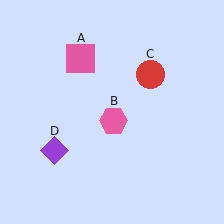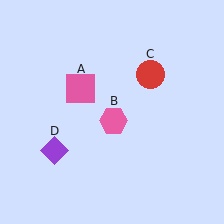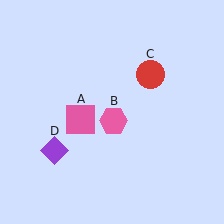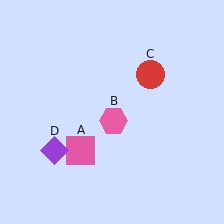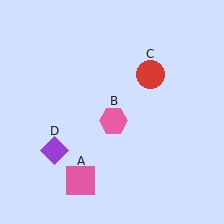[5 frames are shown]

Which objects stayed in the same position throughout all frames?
Pink hexagon (object B) and red circle (object C) and purple diamond (object D) remained stationary.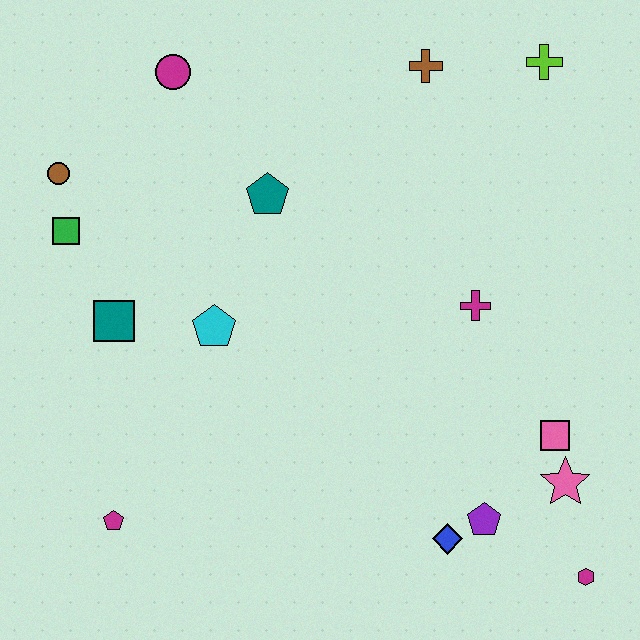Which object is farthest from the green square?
The magenta hexagon is farthest from the green square.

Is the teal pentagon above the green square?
Yes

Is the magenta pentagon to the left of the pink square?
Yes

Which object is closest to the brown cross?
The lime cross is closest to the brown cross.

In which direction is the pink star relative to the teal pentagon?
The pink star is to the right of the teal pentagon.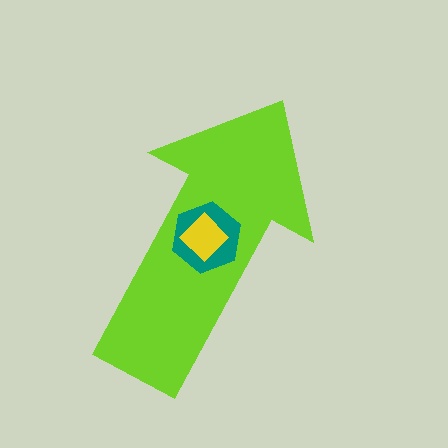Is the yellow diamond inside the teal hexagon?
Yes.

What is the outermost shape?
The lime arrow.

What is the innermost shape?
The yellow diamond.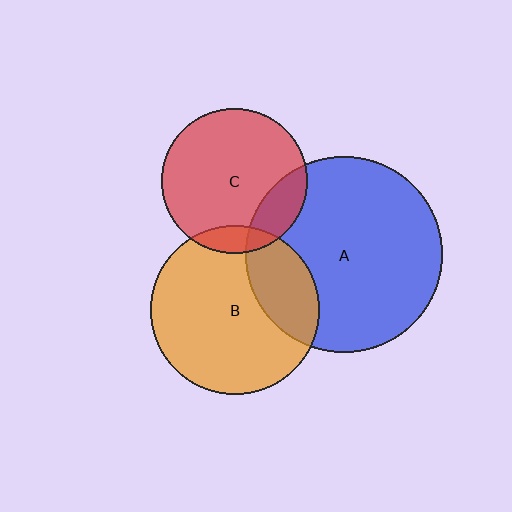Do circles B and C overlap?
Yes.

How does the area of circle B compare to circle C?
Approximately 1.3 times.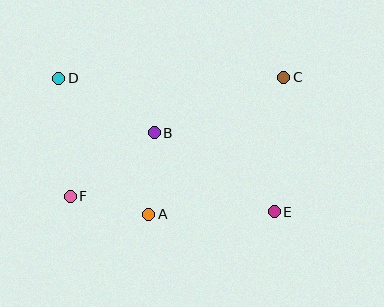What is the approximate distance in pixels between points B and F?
The distance between B and F is approximately 105 pixels.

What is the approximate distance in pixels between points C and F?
The distance between C and F is approximately 245 pixels.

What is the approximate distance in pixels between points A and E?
The distance between A and E is approximately 125 pixels.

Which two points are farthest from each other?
Points D and E are farthest from each other.